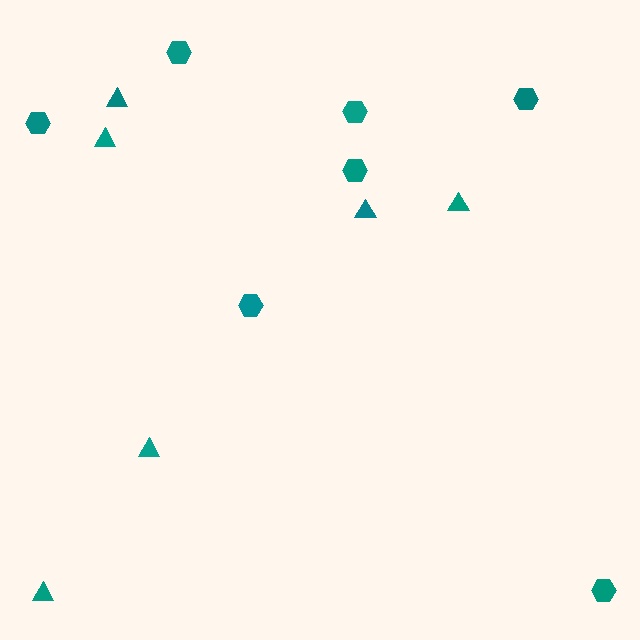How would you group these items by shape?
There are 2 groups: one group of triangles (6) and one group of hexagons (7).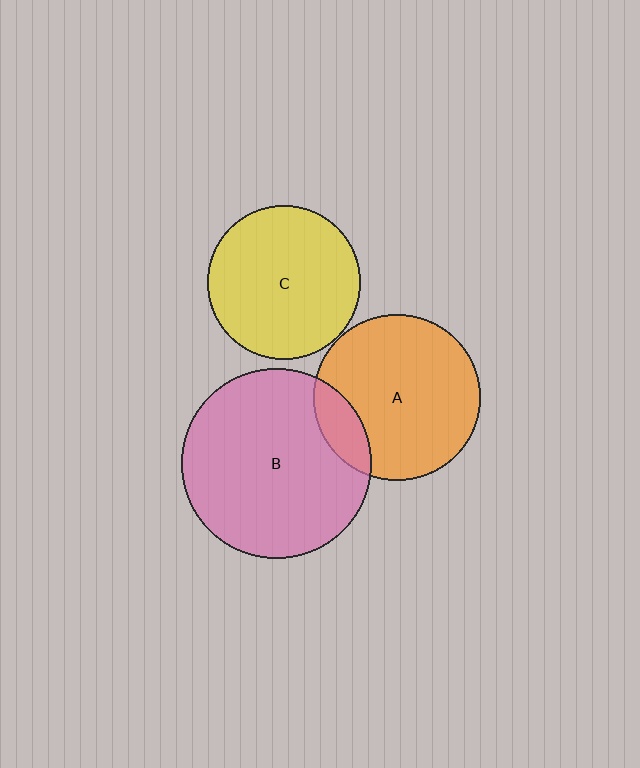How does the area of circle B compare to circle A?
Approximately 1.3 times.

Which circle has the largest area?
Circle B (pink).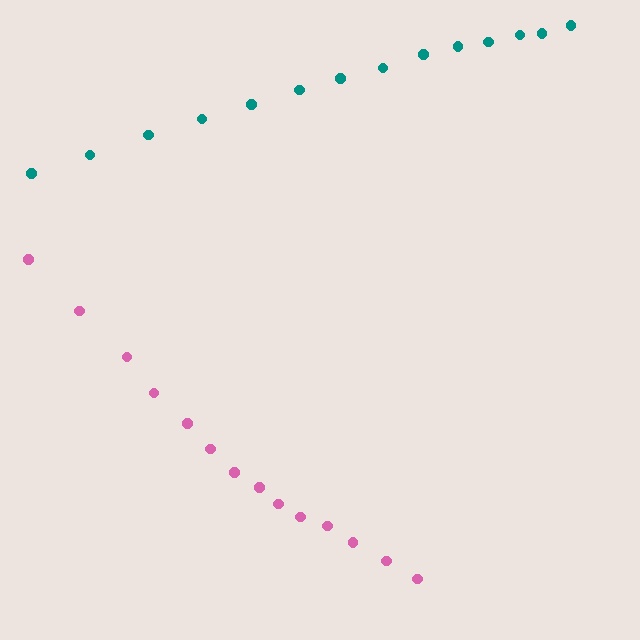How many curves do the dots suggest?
There are 2 distinct paths.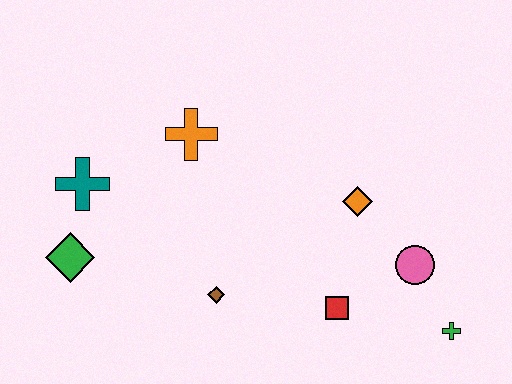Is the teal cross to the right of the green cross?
No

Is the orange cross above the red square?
Yes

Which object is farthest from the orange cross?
The green cross is farthest from the orange cross.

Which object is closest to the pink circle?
The green cross is closest to the pink circle.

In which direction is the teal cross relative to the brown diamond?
The teal cross is to the left of the brown diamond.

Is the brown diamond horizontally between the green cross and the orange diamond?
No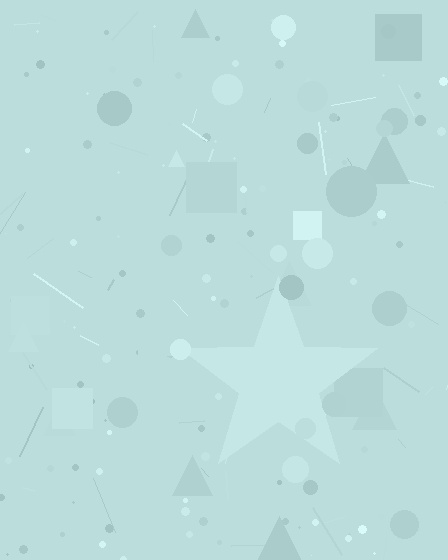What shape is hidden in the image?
A star is hidden in the image.